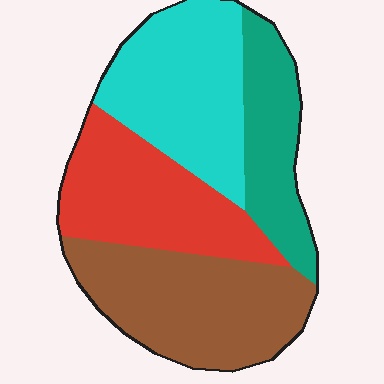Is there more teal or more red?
Red.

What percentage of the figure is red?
Red covers 25% of the figure.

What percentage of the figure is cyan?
Cyan takes up about one quarter (1/4) of the figure.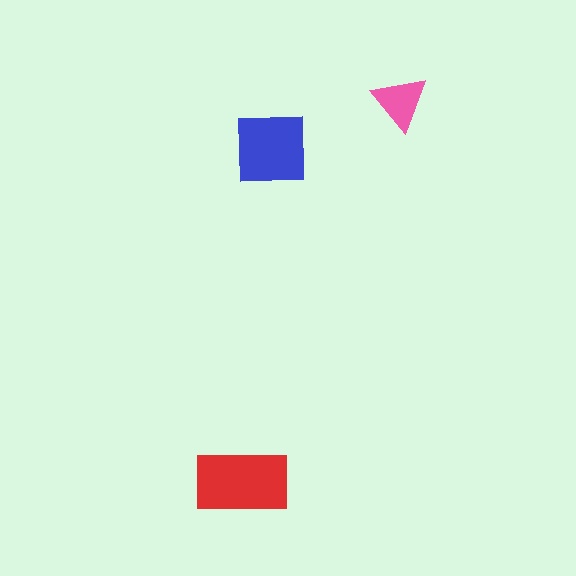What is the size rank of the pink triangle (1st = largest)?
3rd.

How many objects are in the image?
There are 3 objects in the image.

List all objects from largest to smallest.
The red rectangle, the blue square, the pink triangle.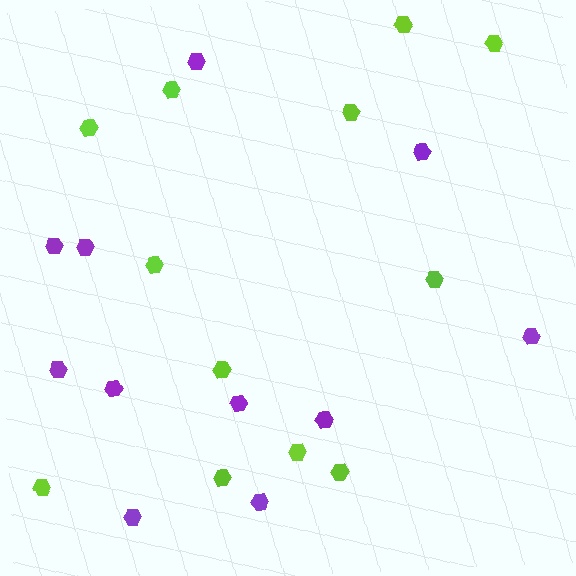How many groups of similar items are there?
There are 2 groups: one group of lime hexagons (12) and one group of purple hexagons (11).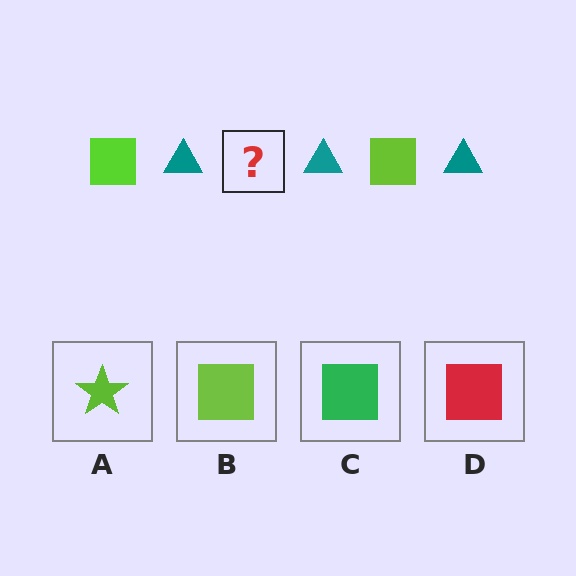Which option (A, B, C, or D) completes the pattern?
B.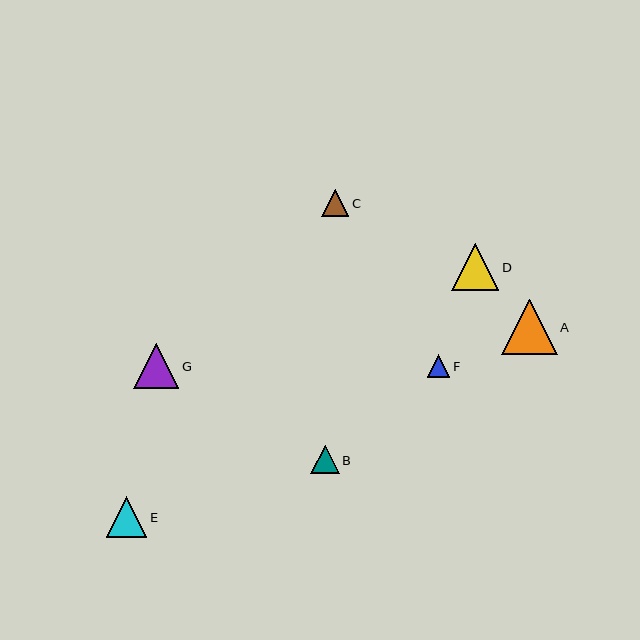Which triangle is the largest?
Triangle A is the largest with a size of approximately 55 pixels.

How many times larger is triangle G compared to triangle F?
Triangle G is approximately 2.0 times the size of triangle F.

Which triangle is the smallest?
Triangle F is the smallest with a size of approximately 22 pixels.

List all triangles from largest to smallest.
From largest to smallest: A, D, G, E, B, C, F.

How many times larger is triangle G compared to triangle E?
Triangle G is approximately 1.1 times the size of triangle E.